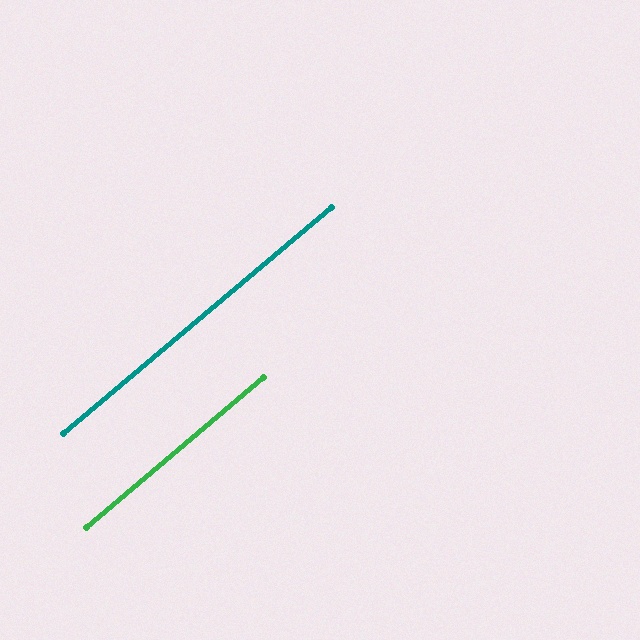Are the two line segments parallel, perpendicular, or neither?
Parallel — their directions differ by only 0.3°.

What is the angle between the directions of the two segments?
Approximately 0 degrees.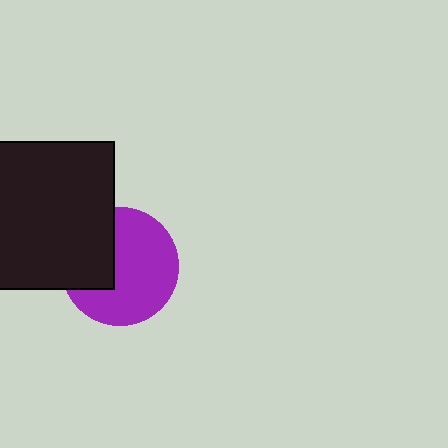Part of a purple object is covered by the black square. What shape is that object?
It is a circle.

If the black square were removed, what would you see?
You would see the complete purple circle.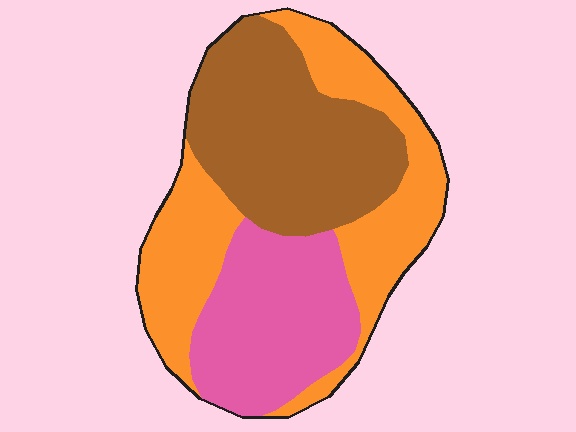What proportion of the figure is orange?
Orange takes up between a quarter and a half of the figure.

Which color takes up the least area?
Pink, at roughly 25%.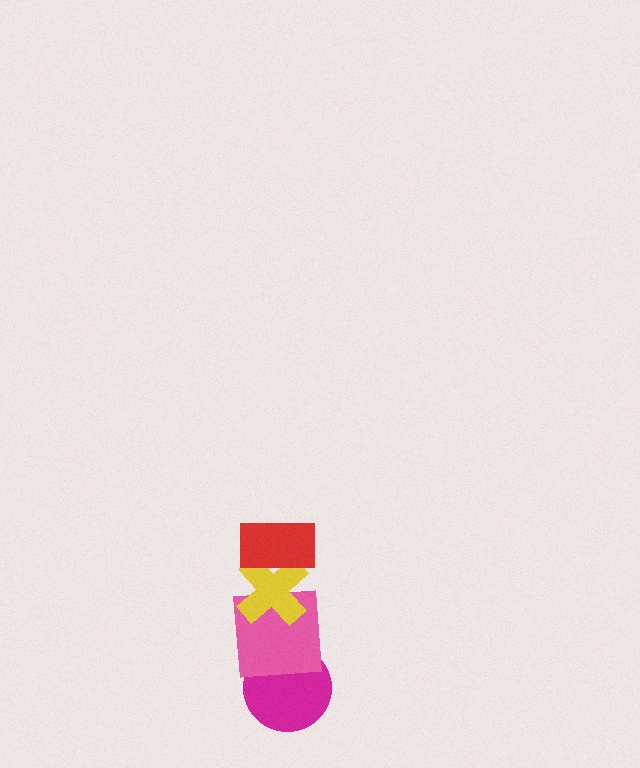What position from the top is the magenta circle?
The magenta circle is 4th from the top.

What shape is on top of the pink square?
The yellow cross is on top of the pink square.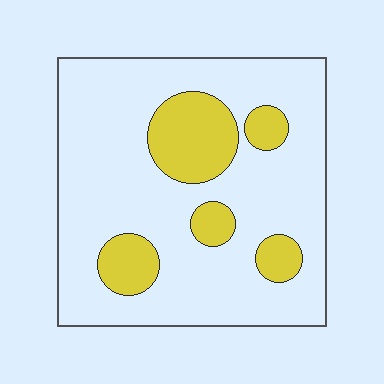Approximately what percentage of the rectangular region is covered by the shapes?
Approximately 20%.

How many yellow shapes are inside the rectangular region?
5.